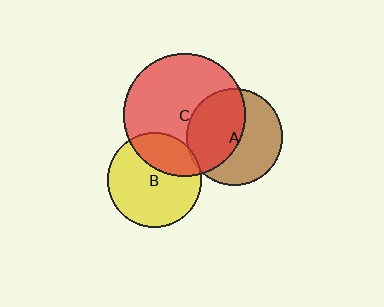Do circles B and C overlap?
Yes.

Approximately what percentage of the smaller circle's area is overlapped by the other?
Approximately 30%.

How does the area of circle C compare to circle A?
Approximately 1.6 times.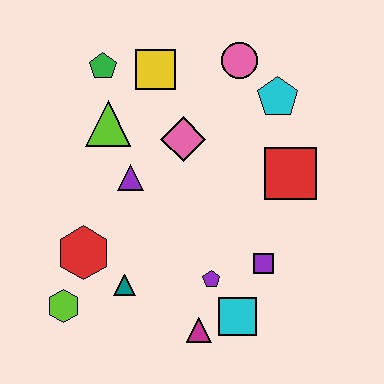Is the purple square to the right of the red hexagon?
Yes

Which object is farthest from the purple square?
The green pentagon is farthest from the purple square.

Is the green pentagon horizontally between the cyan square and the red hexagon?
Yes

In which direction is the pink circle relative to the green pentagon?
The pink circle is to the right of the green pentagon.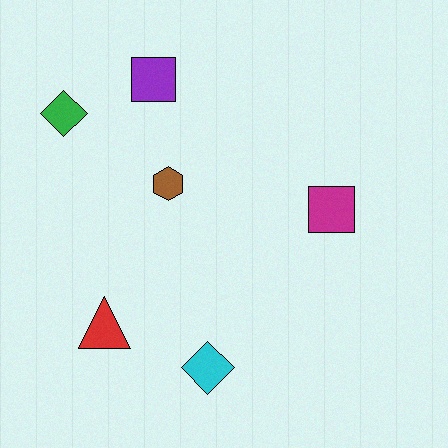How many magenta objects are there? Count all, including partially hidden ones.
There is 1 magenta object.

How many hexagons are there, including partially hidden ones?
There is 1 hexagon.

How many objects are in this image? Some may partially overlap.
There are 6 objects.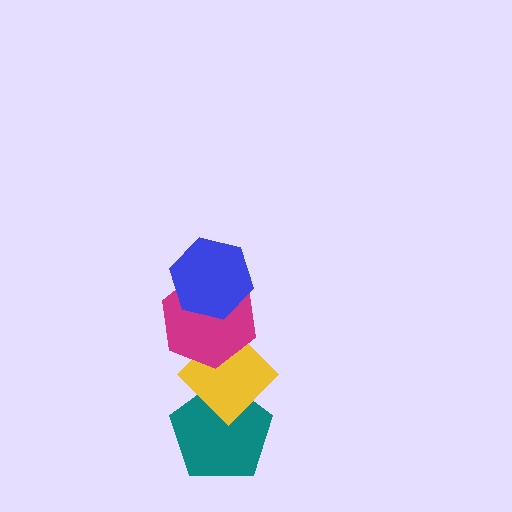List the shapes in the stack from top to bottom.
From top to bottom: the blue hexagon, the magenta hexagon, the yellow diamond, the teal pentagon.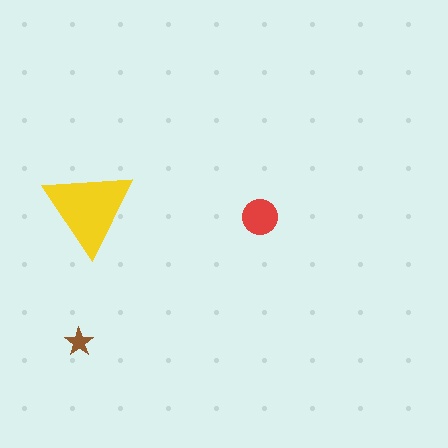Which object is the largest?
The yellow triangle.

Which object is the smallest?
The brown star.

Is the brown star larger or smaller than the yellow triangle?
Smaller.